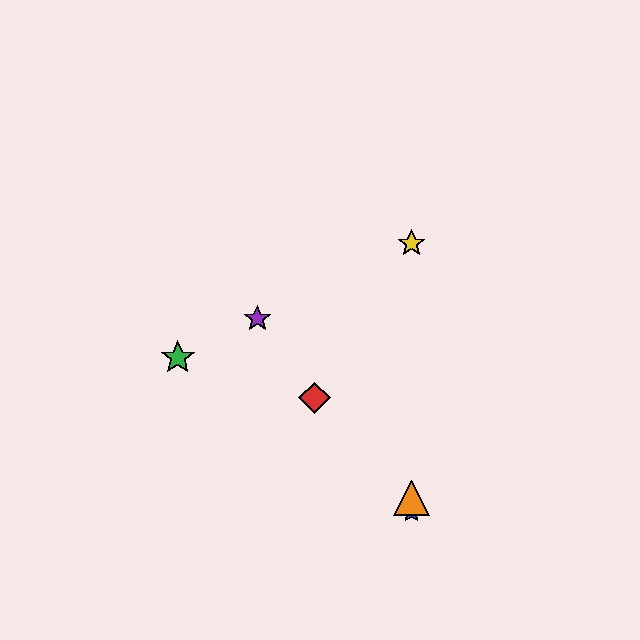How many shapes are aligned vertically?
3 shapes (the blue star, the yellow star, the orange triangle) are aligned vertically.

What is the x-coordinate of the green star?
The green star is at x≈178.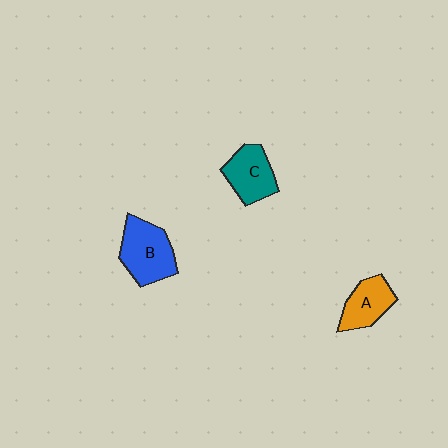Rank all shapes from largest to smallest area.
From largest to smallest: B (blue), C (teal), A (orange).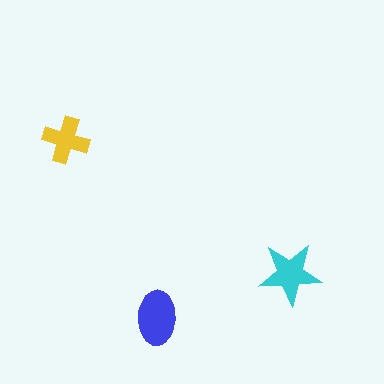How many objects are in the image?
There are 3 objects in the image.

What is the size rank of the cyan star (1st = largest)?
2nd.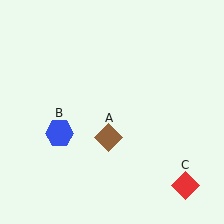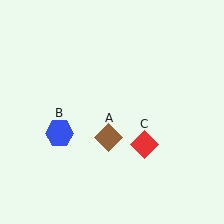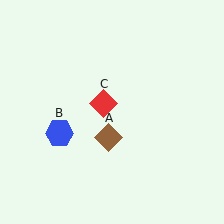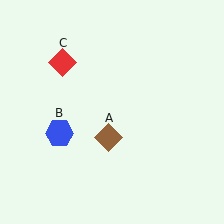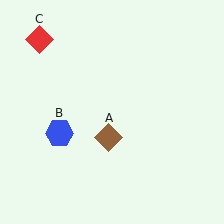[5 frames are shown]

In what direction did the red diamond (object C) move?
The red diamond (object C) moved up and to the left.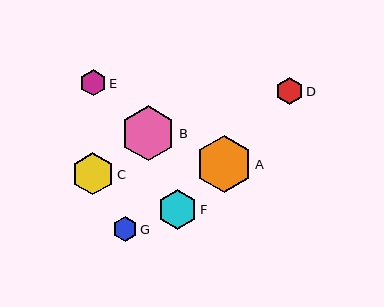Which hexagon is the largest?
Hexagon A is the largest with a size of approximately 56 pixels.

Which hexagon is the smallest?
Hexagon G is the smallest with a size of approximately 24 pixels.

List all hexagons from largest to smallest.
From largest to smallest: A, B, C, F, D, E, G.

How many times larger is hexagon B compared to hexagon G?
Hexagon B is approximately 2.3 times the size of hexagon G.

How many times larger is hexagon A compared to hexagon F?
Hexagon A is approximately 1.4 times the size of hexagon F.